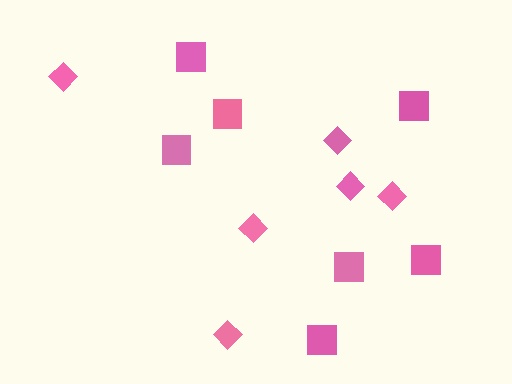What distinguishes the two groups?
There are 2 groups: one group of diamonds (6) and one group of squares (7).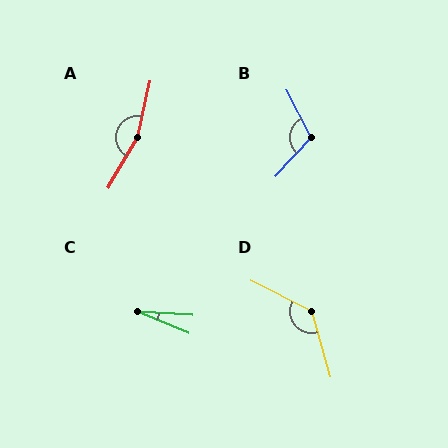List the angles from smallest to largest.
C (19°), B (109°), D (133°), A (162°).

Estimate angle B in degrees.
Approximately 109 degrees.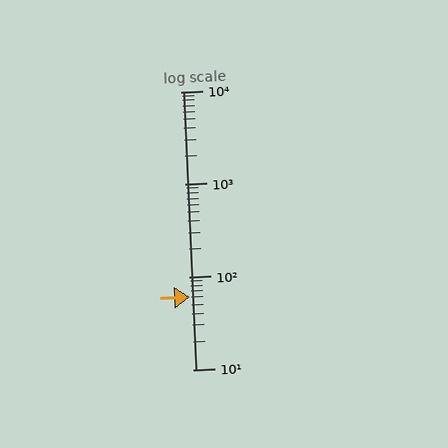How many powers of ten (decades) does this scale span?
The scale spans 3 decades, from 10 to 10000.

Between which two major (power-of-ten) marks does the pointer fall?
The pointer is between 10 and 100.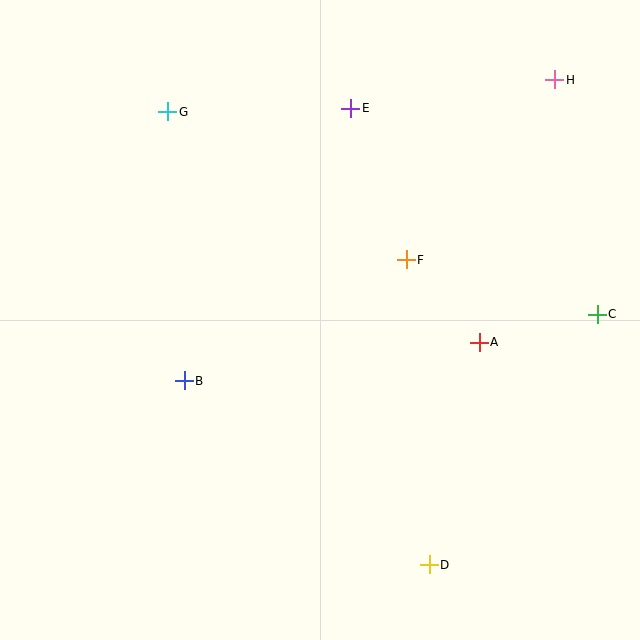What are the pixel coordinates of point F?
Point F is at (406, 260).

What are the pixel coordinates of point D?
Point D is at (429, 565).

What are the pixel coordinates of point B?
Point B is at (184, 381).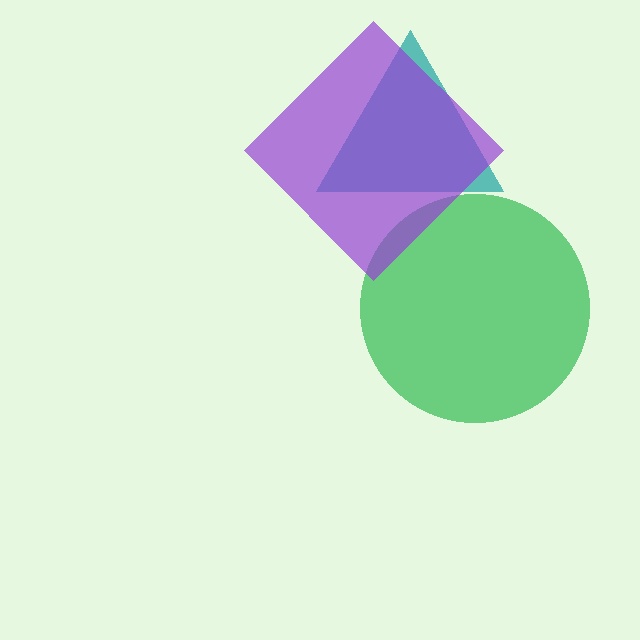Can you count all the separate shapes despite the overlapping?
Yes, there are 3 separate shapes.